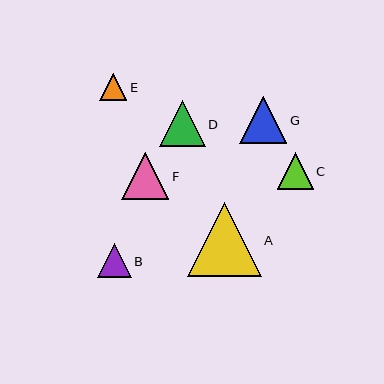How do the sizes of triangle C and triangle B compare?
Triangle C and triangle B are approximately the same size.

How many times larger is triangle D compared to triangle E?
Triangle D is approximately 1.7 times the size of triangle E.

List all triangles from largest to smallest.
From largest to smallest: A, G, F, D, C, B, E.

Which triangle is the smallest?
Triangle E is the smallest with a size of approximately 27 pixels.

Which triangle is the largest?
Triangle A is the largest with a size of approximately 74 pixels.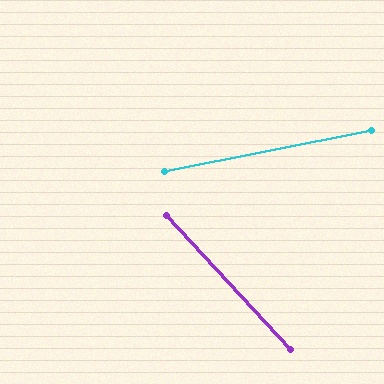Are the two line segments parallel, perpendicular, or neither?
Neither parallel nor perpendicular — they differ by about 58°.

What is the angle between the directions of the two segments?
Approximately 58 degrees.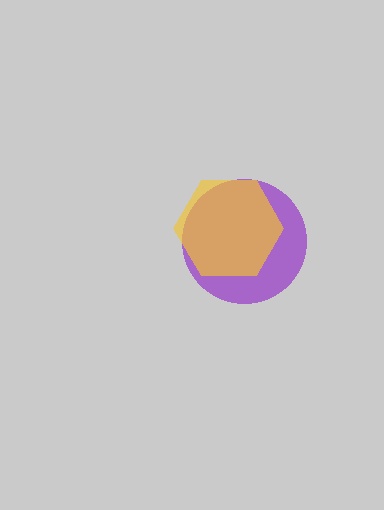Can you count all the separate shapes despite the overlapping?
Yes, there are 2 separate shapes.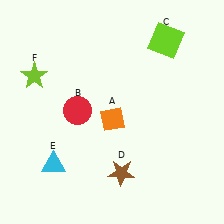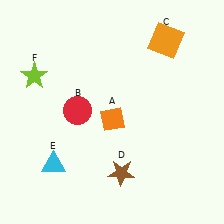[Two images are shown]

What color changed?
The square (C) changed from lime in Image 1 to orange in Image 2.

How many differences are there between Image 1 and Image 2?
There is 1 difference between the two images.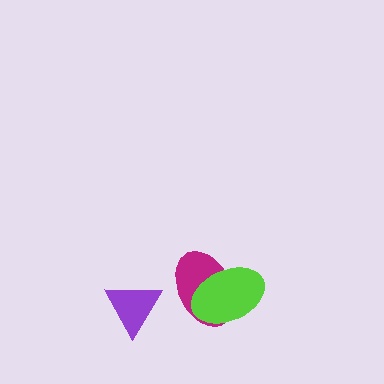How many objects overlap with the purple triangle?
0 objects overlap with the purple triangle.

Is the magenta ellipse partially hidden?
Yes, it is partially covered by another shape.